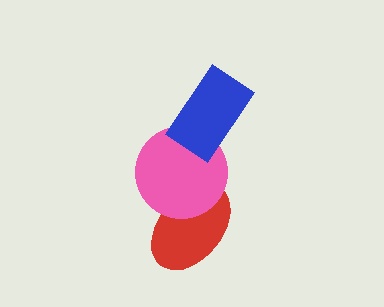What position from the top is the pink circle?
The pink circle is 2nd from the top.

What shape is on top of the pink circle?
The blue rectangle is on top of the pink circle.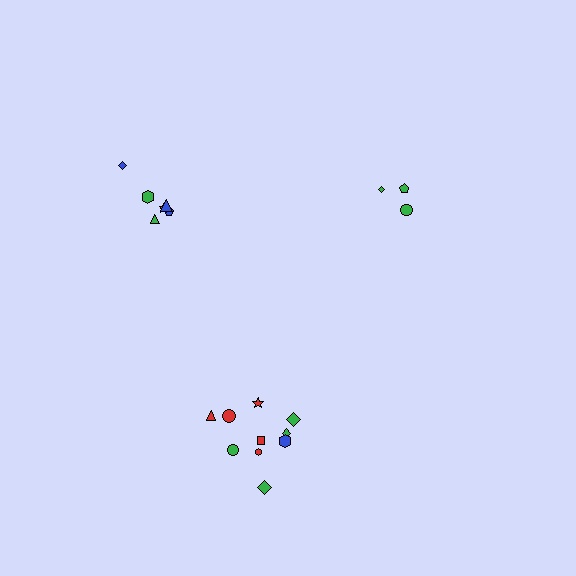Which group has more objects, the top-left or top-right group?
The top-left group.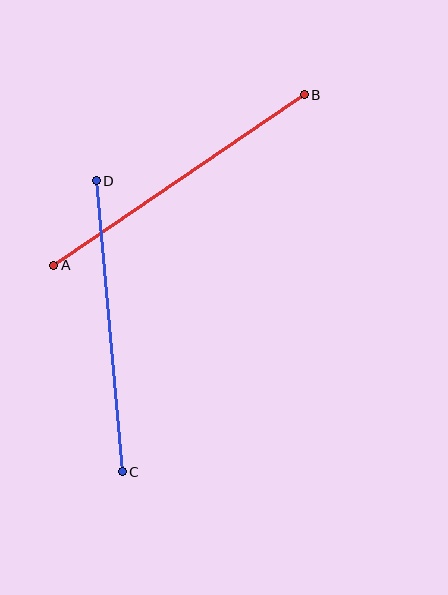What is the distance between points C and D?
The distance is approximately 292 pixels.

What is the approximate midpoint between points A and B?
The midpoint is at approximately (179, 180) pixels.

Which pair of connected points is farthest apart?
Points A and B are farthest apart.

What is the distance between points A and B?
The distance is approximately 304 pixels.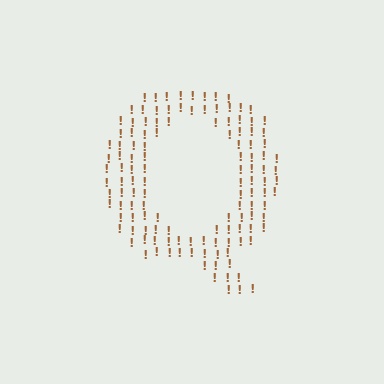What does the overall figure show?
The overall figure shows the letter Q.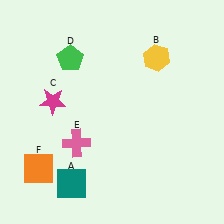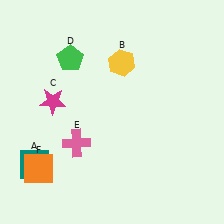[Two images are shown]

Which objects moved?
The objects that moved are: the teal square (A), the yellow hexagon (B).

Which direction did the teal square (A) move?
The teal square (A) moved left.